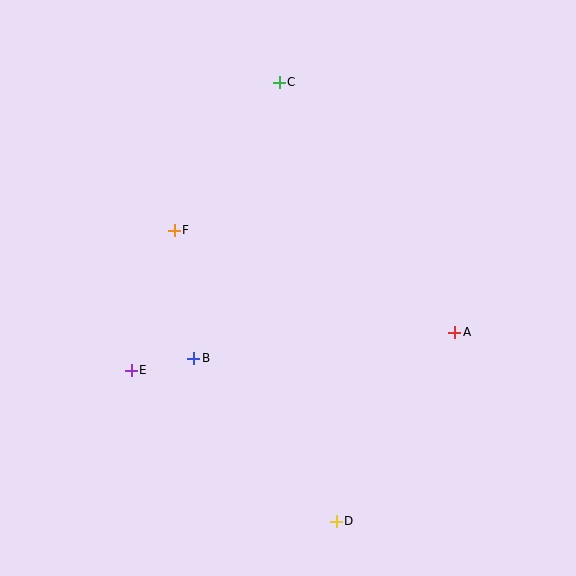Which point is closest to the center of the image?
Point B at (194, 358) is closest to the center.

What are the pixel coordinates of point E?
Point E is at (131, 370).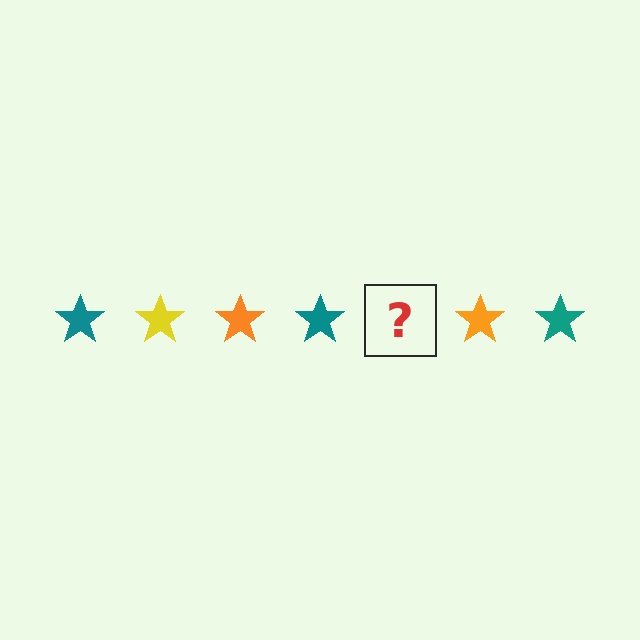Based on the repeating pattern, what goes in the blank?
The blank should be a yellow star.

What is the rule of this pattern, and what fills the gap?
The rule is that the pattern cycles through teal, yellow, orange stars. The gap should be filled with a yellow star.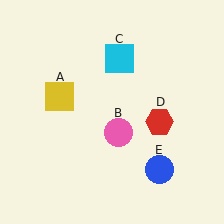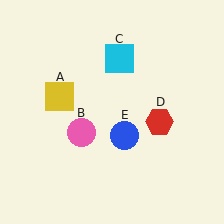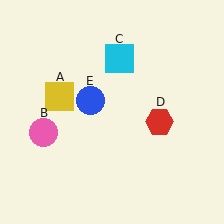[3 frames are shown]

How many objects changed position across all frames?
2 objects changed position: pink circle (object B), blue circle (object E).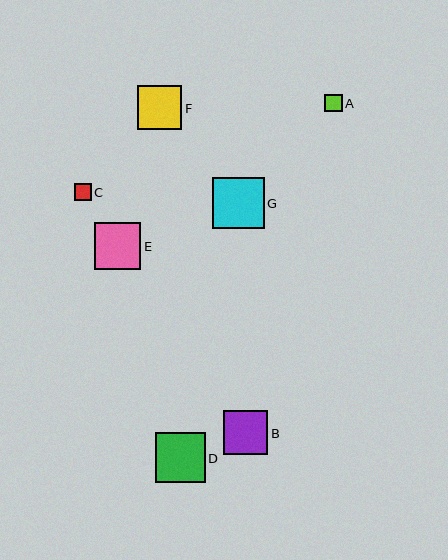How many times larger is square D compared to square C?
Square D is approximately 2.9 times the size of square C.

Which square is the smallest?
Square C is the smallest with a size of approximately 17 pixels.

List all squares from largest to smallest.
From largest to smallest: G, D, E, F, B, A, C.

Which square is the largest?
Square G is the largest with a size of approximately 52 pixels.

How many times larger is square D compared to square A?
Square D is approximately 2.8 times the size of square A.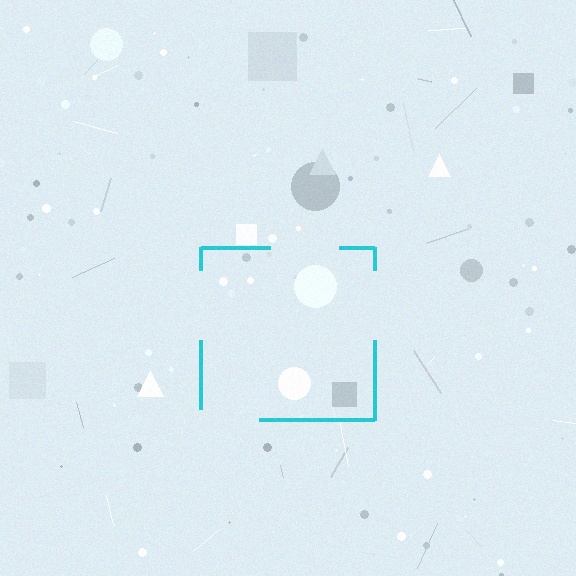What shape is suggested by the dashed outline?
The dashed outline suggests a square.